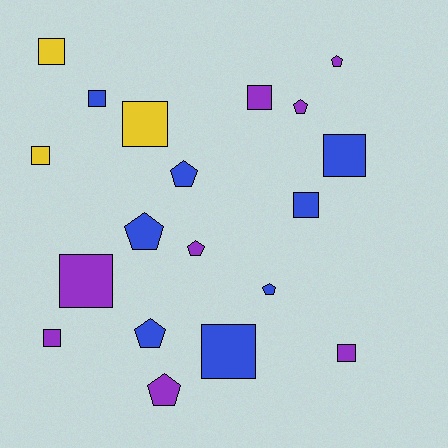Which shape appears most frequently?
Square, with 11 objects.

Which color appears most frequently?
Purple, with 8 objects.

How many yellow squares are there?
There are 3 yellow squares.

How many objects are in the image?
There are 19 objects.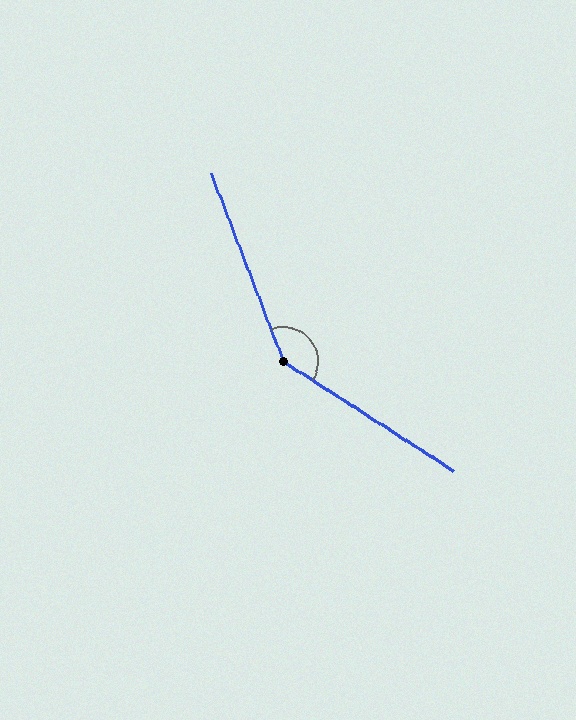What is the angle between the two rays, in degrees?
Approximately 144 degrees.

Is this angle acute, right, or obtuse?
It is obtuse.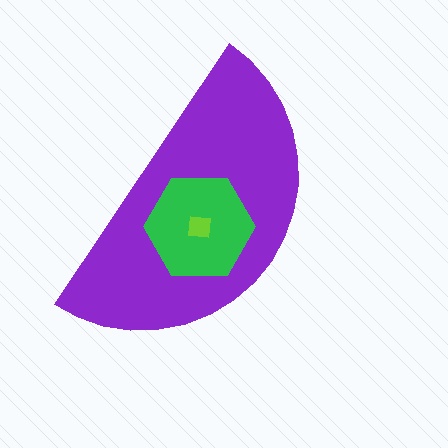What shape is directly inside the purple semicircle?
The green hexagon.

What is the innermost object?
The lime square.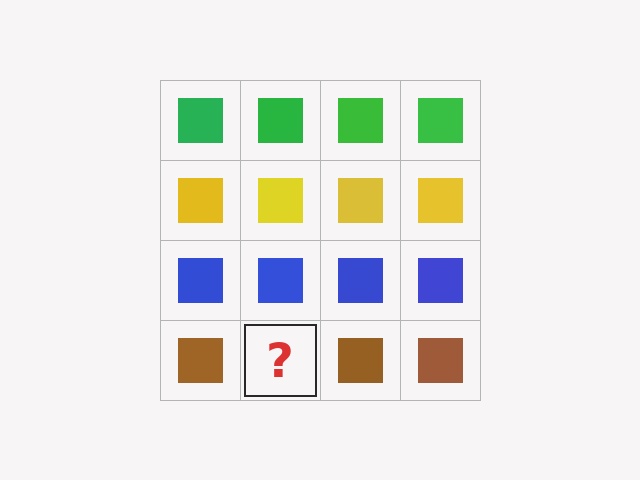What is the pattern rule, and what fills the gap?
The rule is that each row has a consistent color. The gap should be filled with a brown square.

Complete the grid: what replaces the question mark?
The question mark should be replaced with a brown square.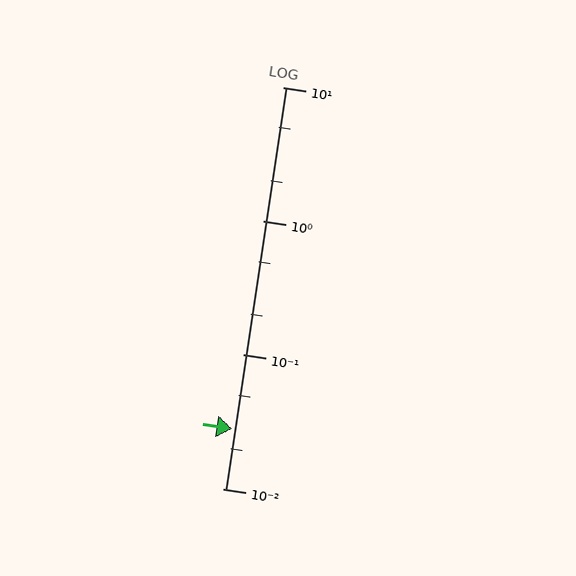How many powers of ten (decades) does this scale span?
The scale spans 3 decades, from 0.01 to 10.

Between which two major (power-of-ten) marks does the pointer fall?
The pointer is between 0.01 and 0.1.